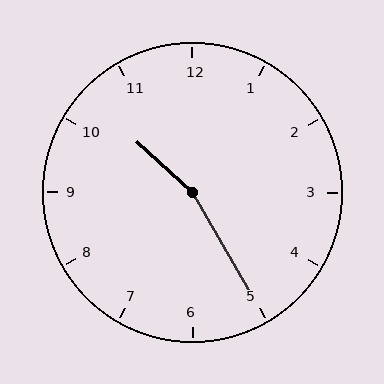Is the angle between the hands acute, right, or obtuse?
It is obtuse.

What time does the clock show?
10:25.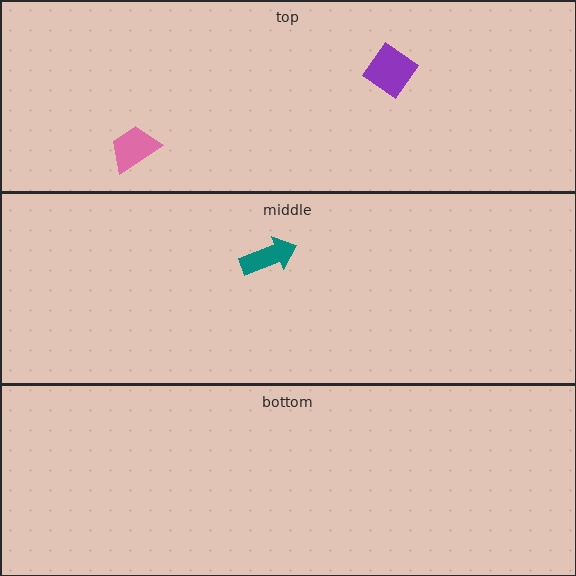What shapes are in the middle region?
The teal arrow.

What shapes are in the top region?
The pink trapezoid, the purple diamond.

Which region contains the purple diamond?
The top region.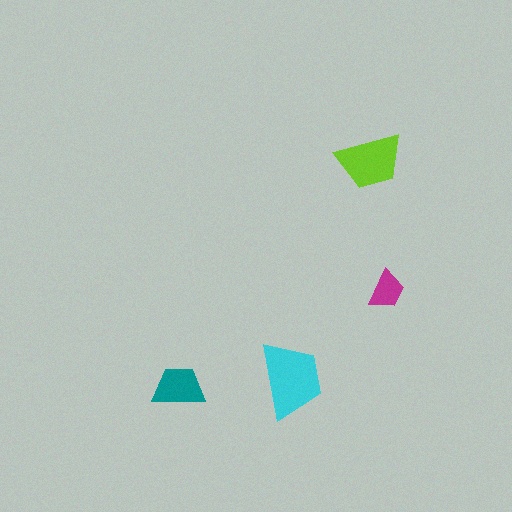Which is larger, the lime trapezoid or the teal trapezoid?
The lime one.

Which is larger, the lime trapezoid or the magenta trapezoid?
The lime one.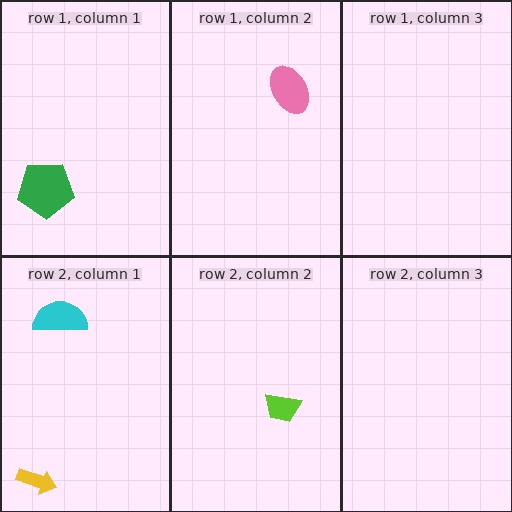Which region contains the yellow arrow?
The row 2, column 1 region.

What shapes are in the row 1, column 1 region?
The green pentagon.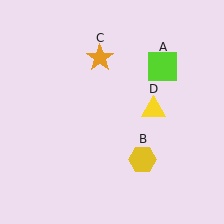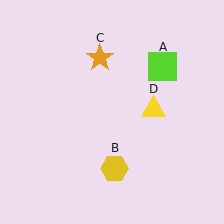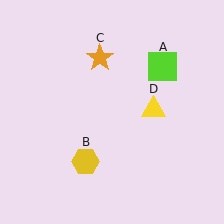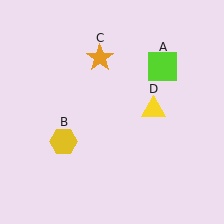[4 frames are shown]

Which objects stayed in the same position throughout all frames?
Lime square (object A) and orange star (object C) and yellow triangle (object D) remained stationary.